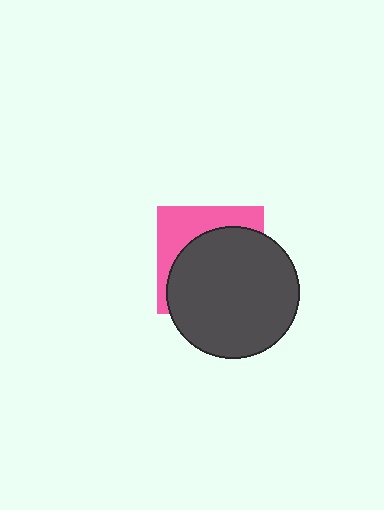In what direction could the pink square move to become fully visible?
The pink square could move toward the upper-left. That would shift it out from behind the dark gray circle entirely.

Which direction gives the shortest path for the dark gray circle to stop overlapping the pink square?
Moving toward the lower-right gives the shortest separation.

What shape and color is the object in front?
The object in front is a dark gray circle.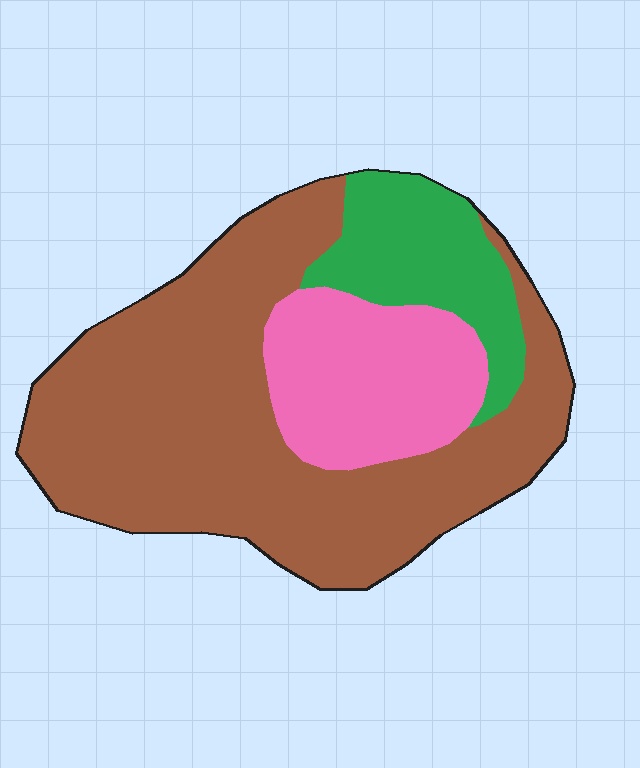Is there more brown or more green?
Brown.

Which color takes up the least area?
Green, at roughly 15%.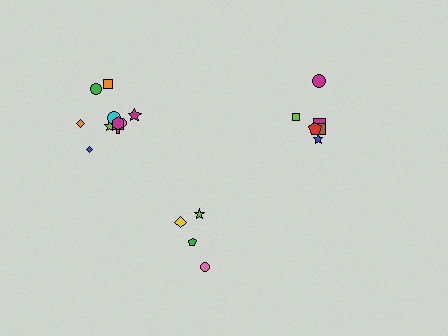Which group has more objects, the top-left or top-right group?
The top-left group.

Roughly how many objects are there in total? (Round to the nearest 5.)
Roughly 20 objects in total.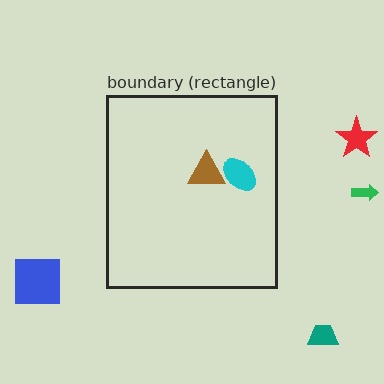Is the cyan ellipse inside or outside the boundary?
Inside.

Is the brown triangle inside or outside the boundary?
Inside.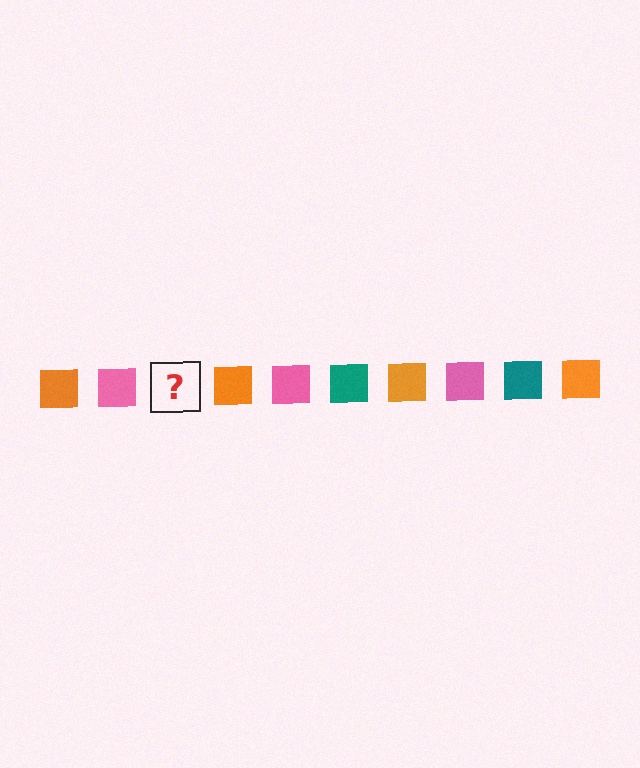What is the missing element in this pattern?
The missing element is a teal square.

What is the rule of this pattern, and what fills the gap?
The rule is that the pattern cycles through orange, pink, teal squares. The gap should be filled with a teal square.